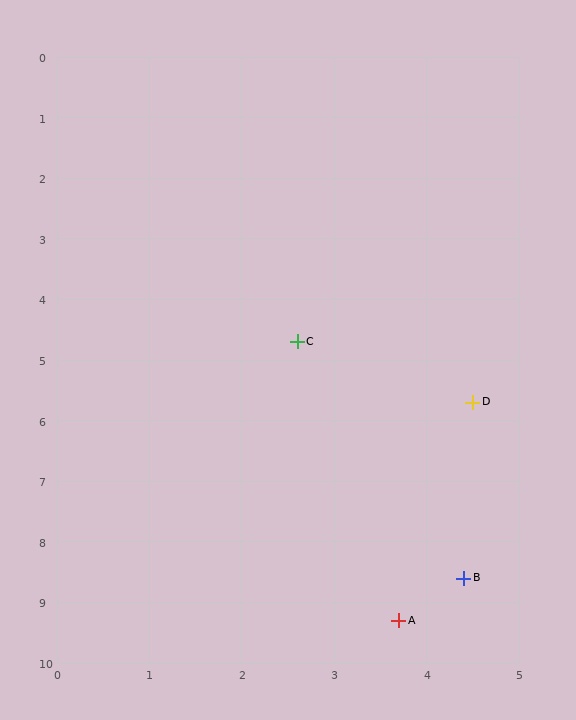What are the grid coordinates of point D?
Point D is at approximately (4.5, 5.7).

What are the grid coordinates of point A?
Point A is at approximately (3.7, 9.3).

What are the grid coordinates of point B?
Point B is at approximately (4.4, 8.6).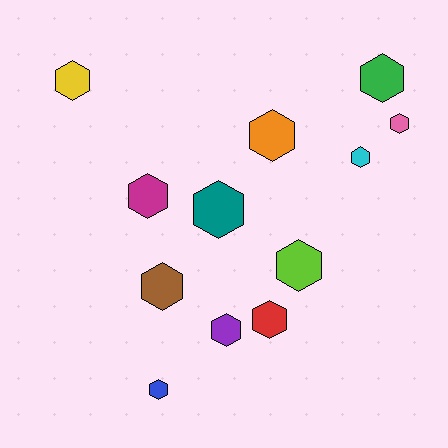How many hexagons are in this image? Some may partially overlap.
There are 12 hexagons.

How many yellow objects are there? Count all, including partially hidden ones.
There is 1 yellow object.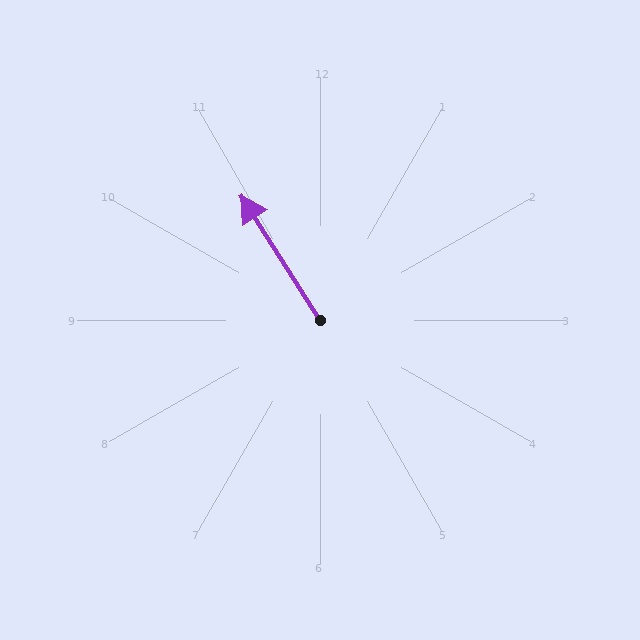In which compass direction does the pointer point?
Northwest.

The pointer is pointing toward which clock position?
Roughly 11 o'clock.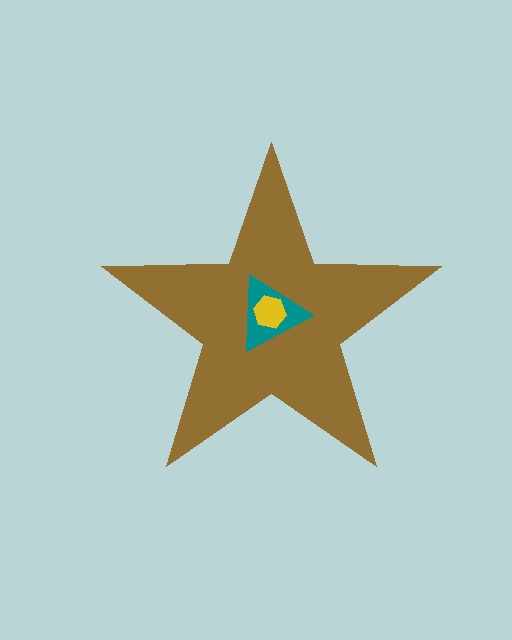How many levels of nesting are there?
3.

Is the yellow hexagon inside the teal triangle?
Yes.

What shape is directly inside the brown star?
The teal triangle.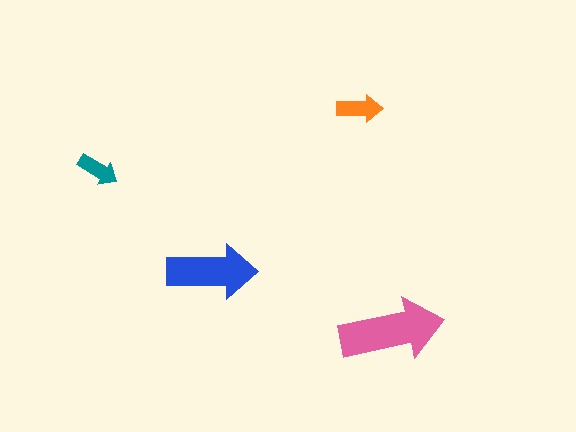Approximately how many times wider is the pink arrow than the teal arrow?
About 2.5 times wider.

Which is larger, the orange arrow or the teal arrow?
The orange one.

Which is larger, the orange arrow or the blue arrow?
The blue one.